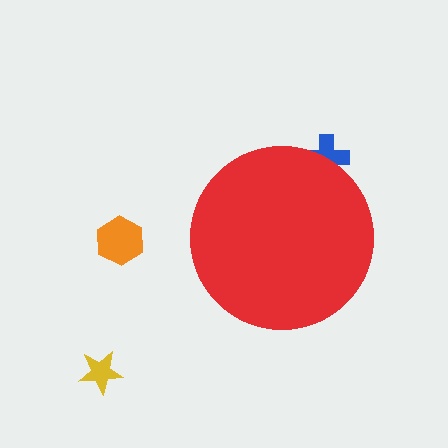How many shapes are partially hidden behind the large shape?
1 shape is partially hidden.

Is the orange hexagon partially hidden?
No, the orange hexagon is fully visible.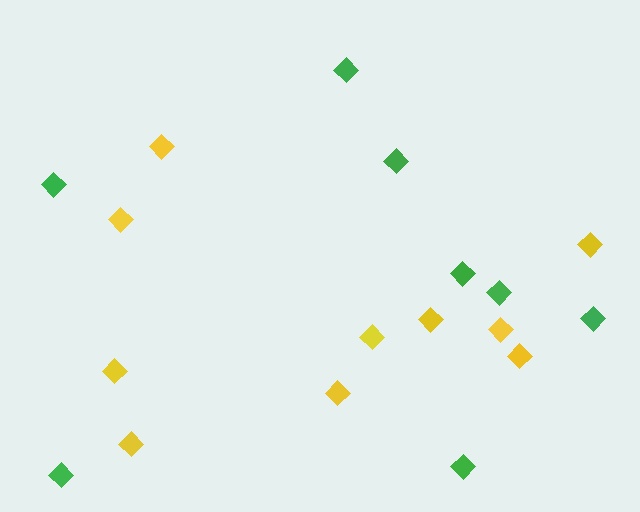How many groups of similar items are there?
There are 2 groups: one group of yellow diamonds (10) and one group of green diamonds (8).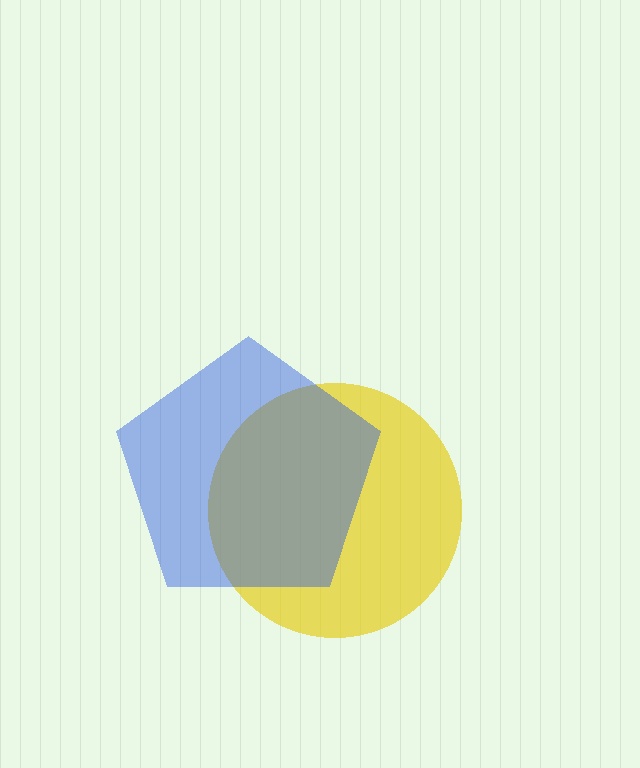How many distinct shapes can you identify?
There are 2 distinct shapes: a yellow circle, a blue pentagon.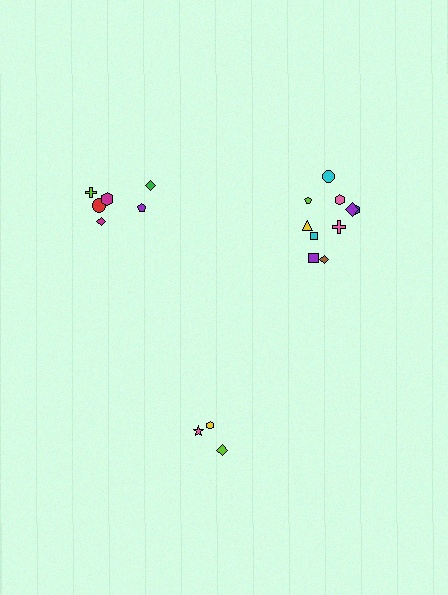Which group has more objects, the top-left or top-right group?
The top-right group.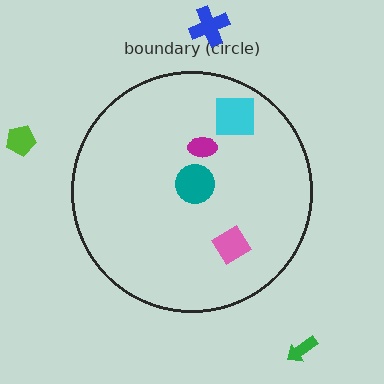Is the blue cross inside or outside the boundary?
Outside.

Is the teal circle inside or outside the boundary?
Inside.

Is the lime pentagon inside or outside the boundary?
Outside.